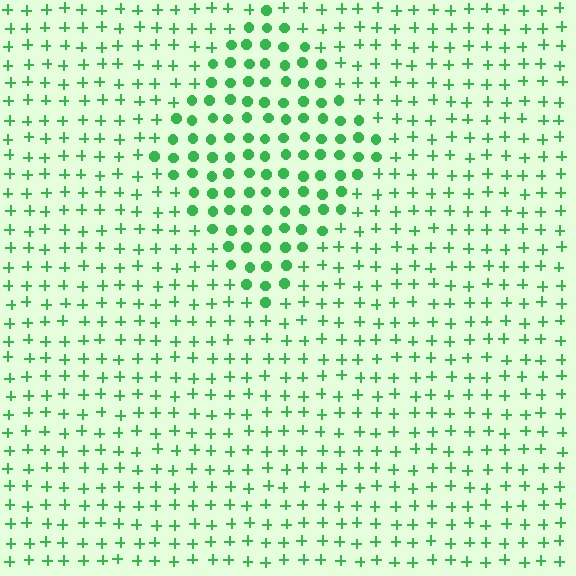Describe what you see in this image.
The image is filled with small green elements arranged in a uniform grid. A diamond-shaped region contains circles, while the surrounding area contains plus signs. The boundary is defined purely by the change in element shape.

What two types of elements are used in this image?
The image uses circles inside the diamond region and plus signs outside it.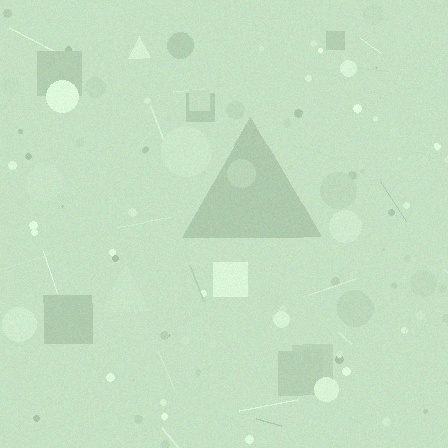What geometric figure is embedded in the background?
A triangle is embedded in the background.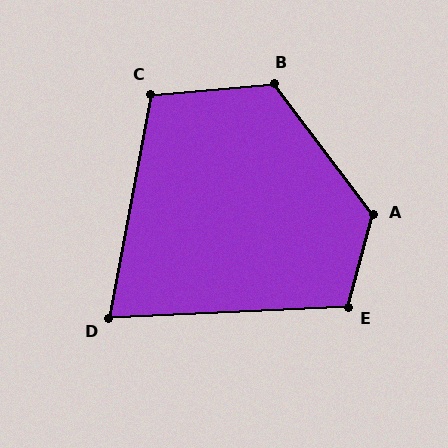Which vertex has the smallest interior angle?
D, at approximately 77 degrees.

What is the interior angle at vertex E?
Approximately 108 degrees (obtuse).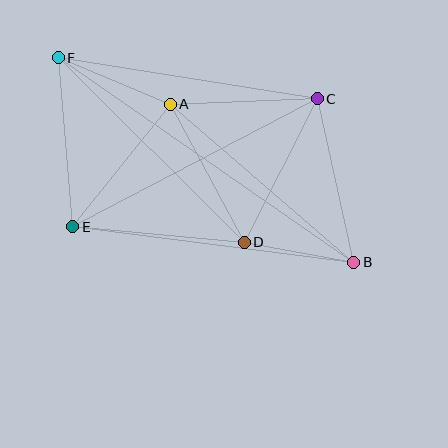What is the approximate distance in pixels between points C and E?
The distance between C and E is approximately 276 pixels.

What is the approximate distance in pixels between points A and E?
The distance between A and E is approximately 157 pixels.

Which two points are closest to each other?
Points B and D are closest to each other.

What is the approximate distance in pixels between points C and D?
The distance between C and D is approximately 161 pixels.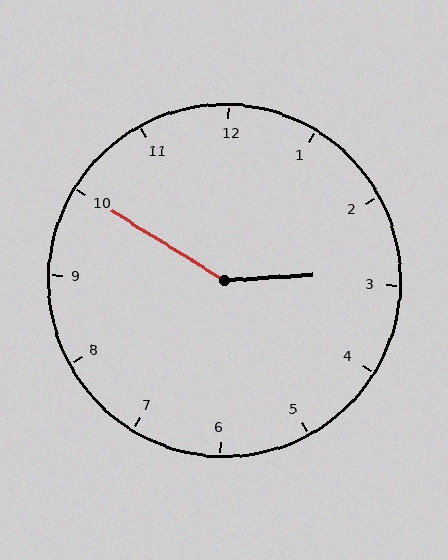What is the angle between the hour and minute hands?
Approximately 145 degrees.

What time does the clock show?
2:50.